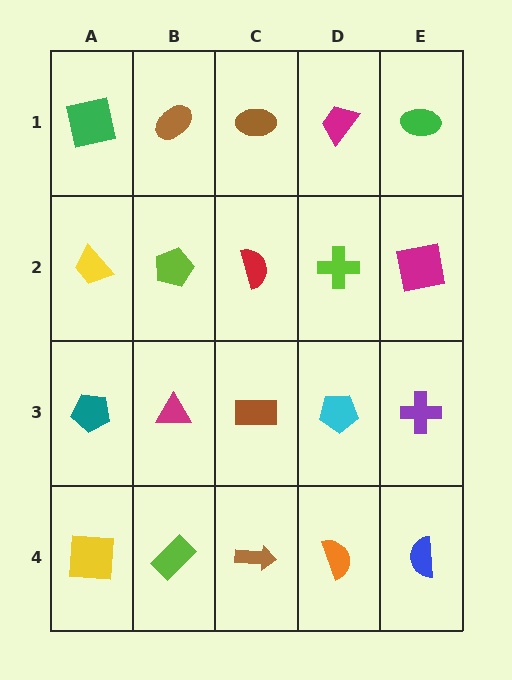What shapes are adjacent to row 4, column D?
A cyan pentagon (row 3, column D), a brown arrow (row 4, column C), a blue semicircle (row 4, column E).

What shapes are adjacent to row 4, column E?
A purple cross (row 3, column E), an orange semicircle (row 4, column D).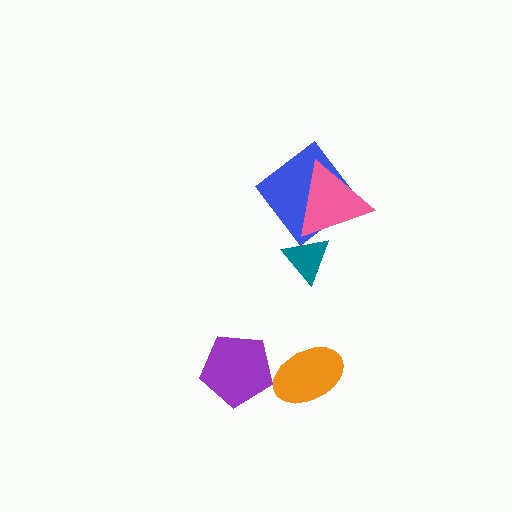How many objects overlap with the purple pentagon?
0 objects overlap with the purple pentagon.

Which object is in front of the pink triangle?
The teal triangle is in front of the pink triangle.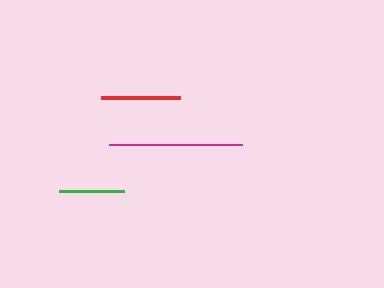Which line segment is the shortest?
The green line is the shortest at approximately 65 pixels.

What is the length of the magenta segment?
The magenta segment is approximately 133 pixels long.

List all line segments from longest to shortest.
From longest to shortest: magenta, red, green.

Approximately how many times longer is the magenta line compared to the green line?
The magenta line is approximately 2.0 times the length of the green line.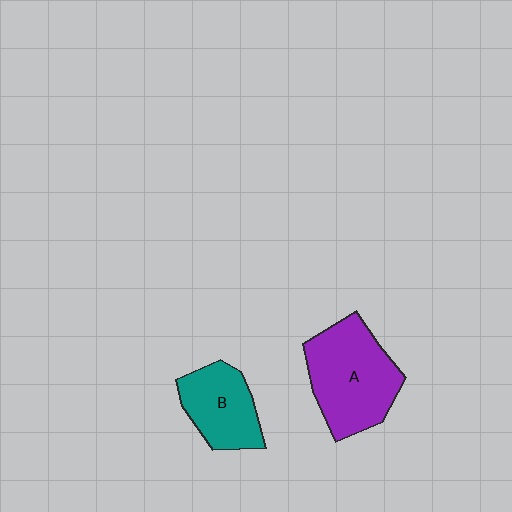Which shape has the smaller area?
Shape B (teal).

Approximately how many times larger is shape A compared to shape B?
Approximately 1.5 times.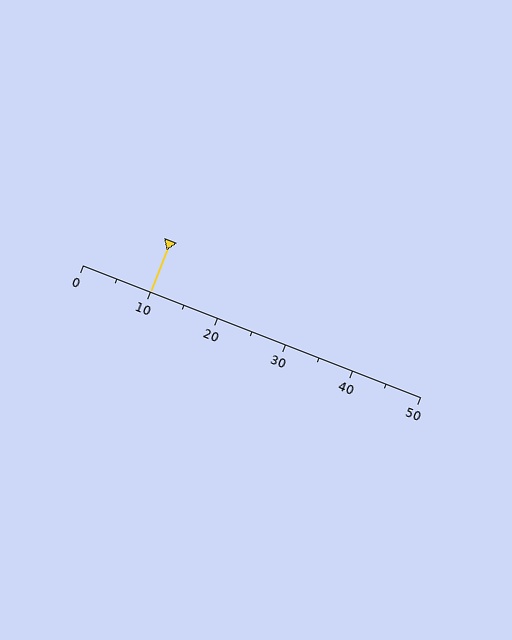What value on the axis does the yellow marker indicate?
The marker indicates approximately 10.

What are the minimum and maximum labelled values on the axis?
The axis runs from 0 to 50.